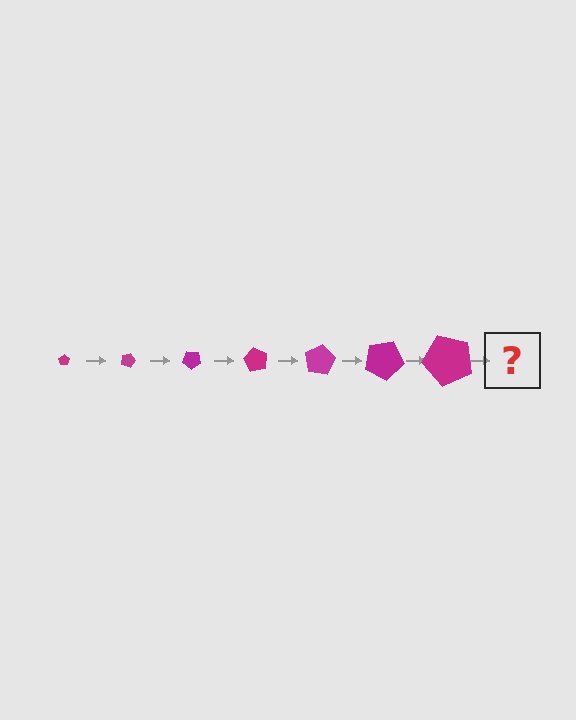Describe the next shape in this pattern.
It should be a pentagon, larger than the previous one and rotated 140 degrees from the start.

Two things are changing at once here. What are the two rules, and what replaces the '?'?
The two rules are that the pentagon grows larger each step and it rotates 20 degrees each step. The '?' should be a pentagon, larger than the previous one and rotated 140 degrees from the start.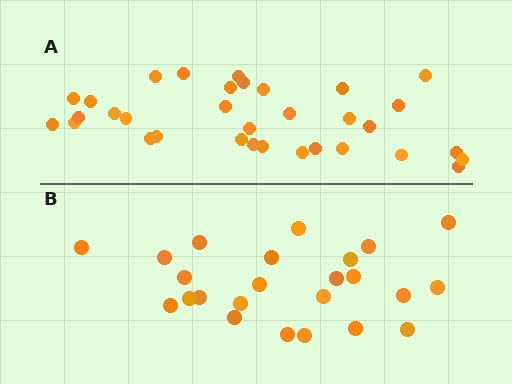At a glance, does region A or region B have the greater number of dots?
Region A (the top region) has more dots.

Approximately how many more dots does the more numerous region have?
Region A has roughly 8 or so more dots than region B.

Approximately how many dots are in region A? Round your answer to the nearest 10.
About 30 dots. (The exact count is 33, which rounds to 30.)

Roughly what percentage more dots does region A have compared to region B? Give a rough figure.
About 40% more.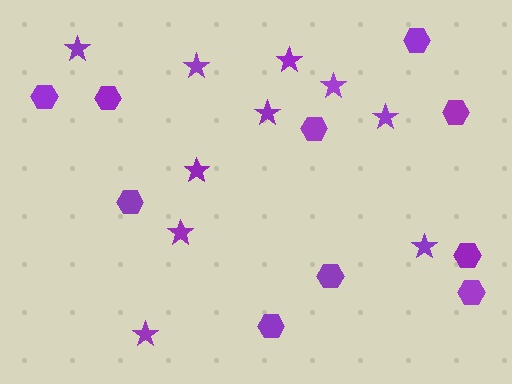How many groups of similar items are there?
There are 2 groups: one group of stars (10) and one group of hexagons (10).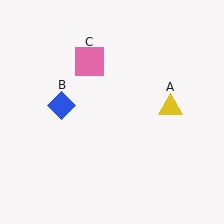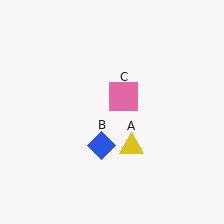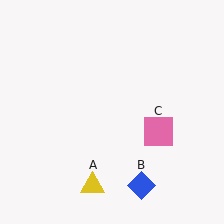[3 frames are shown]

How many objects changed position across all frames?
3 objects changed position: yellow triangle (object A), blue diamond (object B), pink square (object C).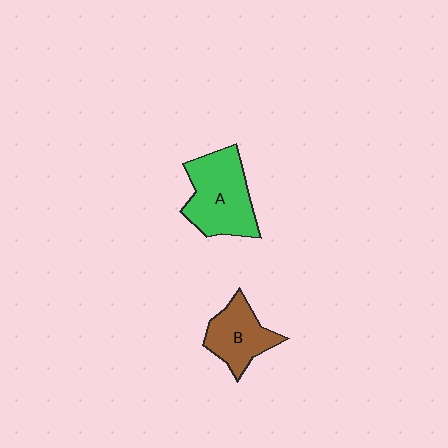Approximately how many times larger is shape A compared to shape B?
Approximately 1.5 times.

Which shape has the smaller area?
Shape B (brown).